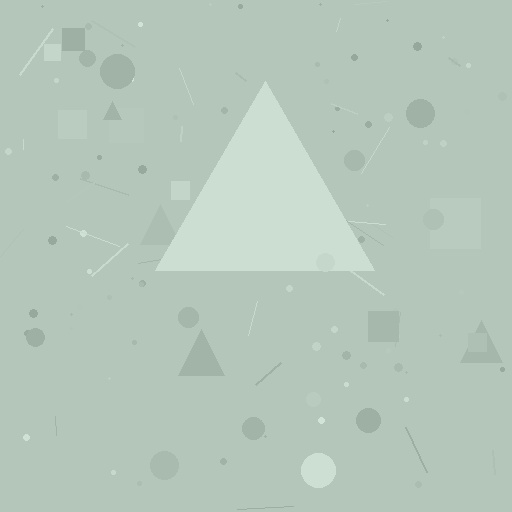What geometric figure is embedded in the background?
A triangle is embedded in the background.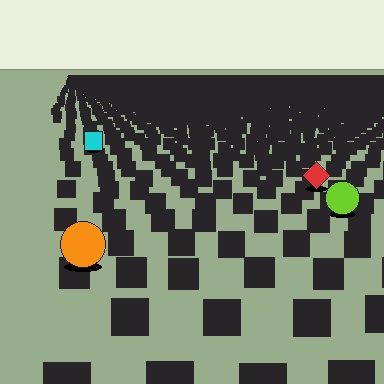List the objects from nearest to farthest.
From nearest to farthest: the orange circle, the lime circle, the red diamond, the cyan square.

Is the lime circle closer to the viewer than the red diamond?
Yes. The lime circle is closer — you can tell from the texture gradient: the ground texture is coarser near it.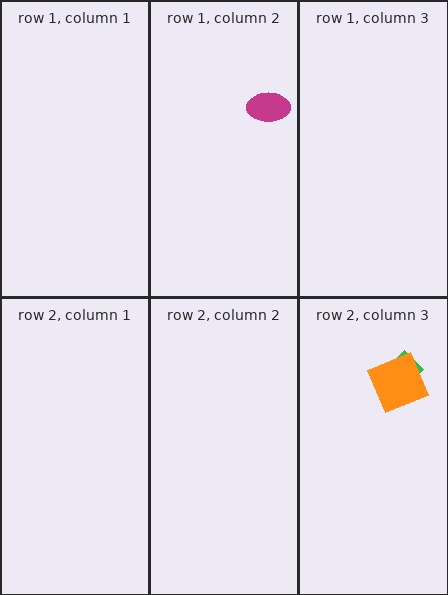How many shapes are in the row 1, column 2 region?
1.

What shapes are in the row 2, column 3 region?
The green diamond, the orange square.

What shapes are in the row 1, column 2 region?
The magenta ellipse.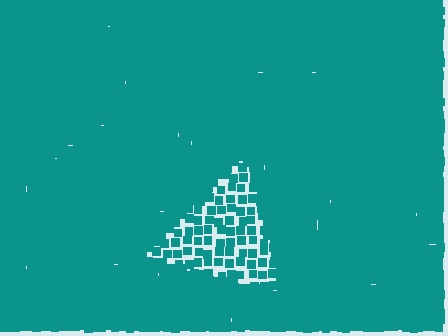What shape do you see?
I see a triangle.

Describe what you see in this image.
The image contains small teal elements arranged at two different densities. A triangle-shaped region is visible where the elements are less densely packed than the surrounding area.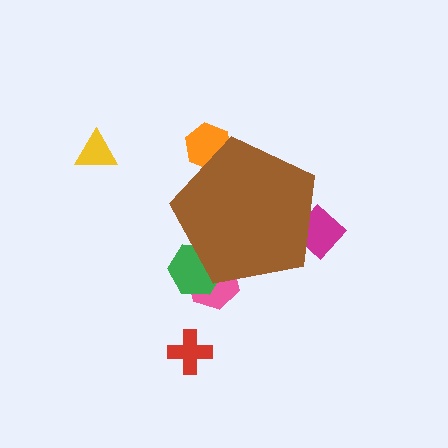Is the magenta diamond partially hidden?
Yes, the magenta diamond is partially hidden behind the brown pentagon.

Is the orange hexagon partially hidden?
Yes, the orange hexagon is partially hidden behind the brown pentagon.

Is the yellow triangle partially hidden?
No, the yellow triangle is fully visible.